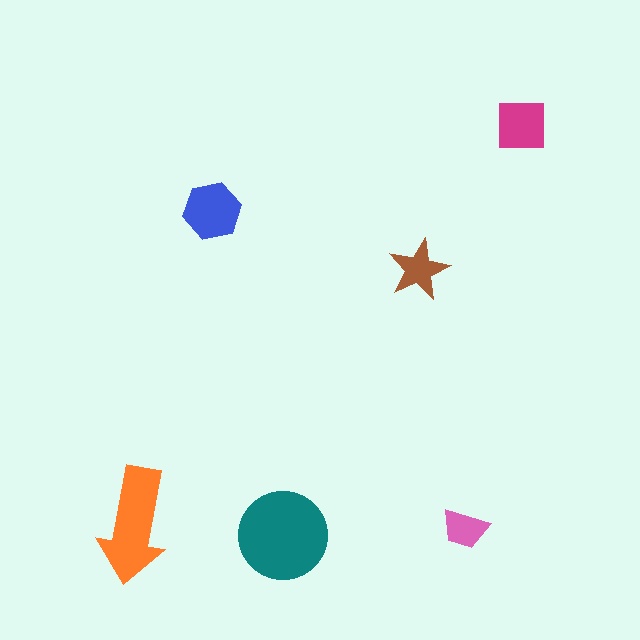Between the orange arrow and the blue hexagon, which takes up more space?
The orange arrow.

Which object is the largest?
The teal circle.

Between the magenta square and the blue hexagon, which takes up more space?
The blue hexagon.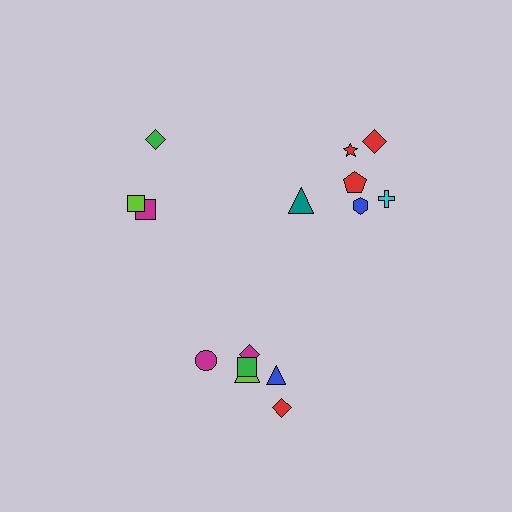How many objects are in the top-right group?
There are 6 objects.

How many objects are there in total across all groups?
There are 15 objects.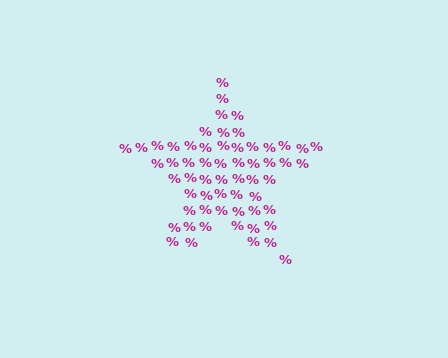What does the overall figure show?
The overall figure shows a star.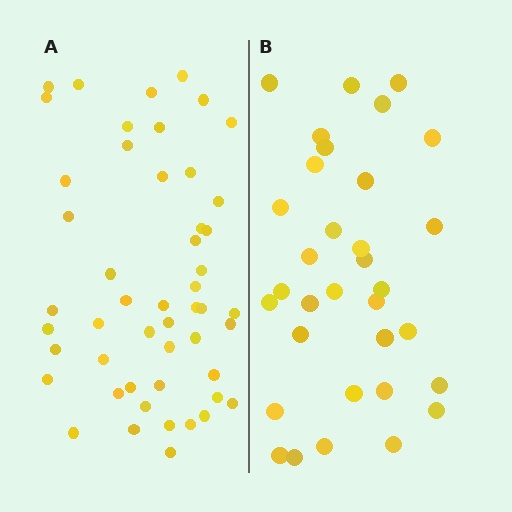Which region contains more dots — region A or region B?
Region A (the left region) has more dots.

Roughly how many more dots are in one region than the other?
Region A has approximately 15 more dots than region B.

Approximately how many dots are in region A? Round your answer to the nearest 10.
About 50 dots.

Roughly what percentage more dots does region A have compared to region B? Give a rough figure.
About 50% more.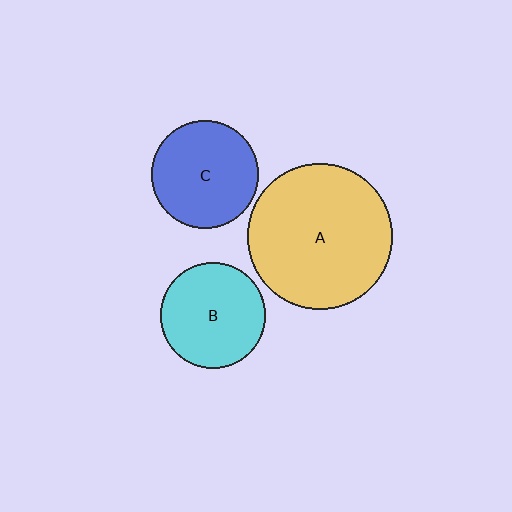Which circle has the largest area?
Circle A (yellow).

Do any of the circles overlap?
No, none of the circles overlap.